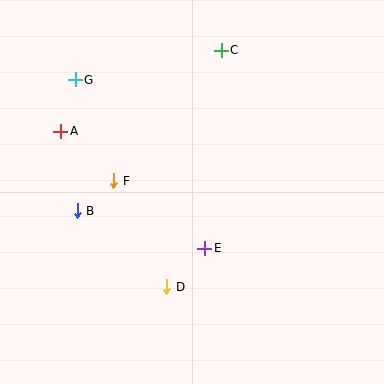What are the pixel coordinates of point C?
Point C is at (221, 50).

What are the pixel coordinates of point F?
Point F is at (114, 181).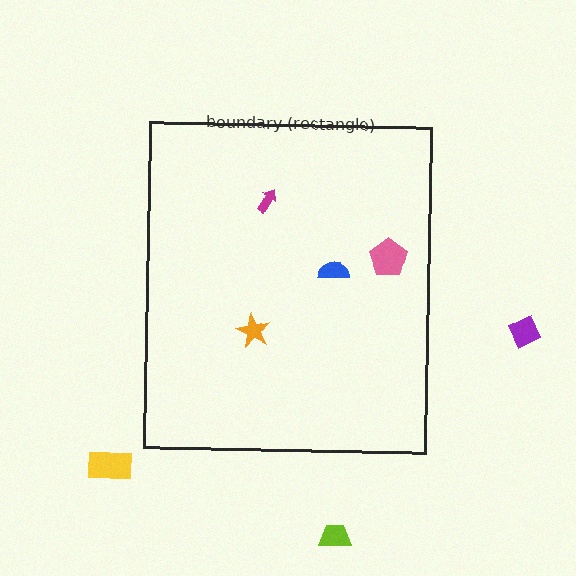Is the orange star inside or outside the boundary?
Inside.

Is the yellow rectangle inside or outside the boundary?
Outside.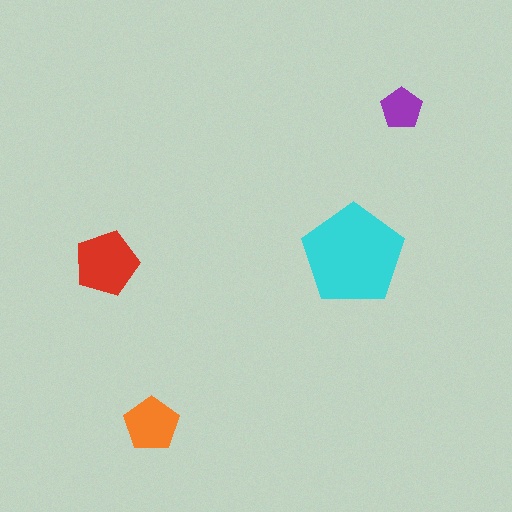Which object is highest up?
The purple pentagon is topmost.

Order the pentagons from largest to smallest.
the cyan one, the red one, the orange one, the purple one.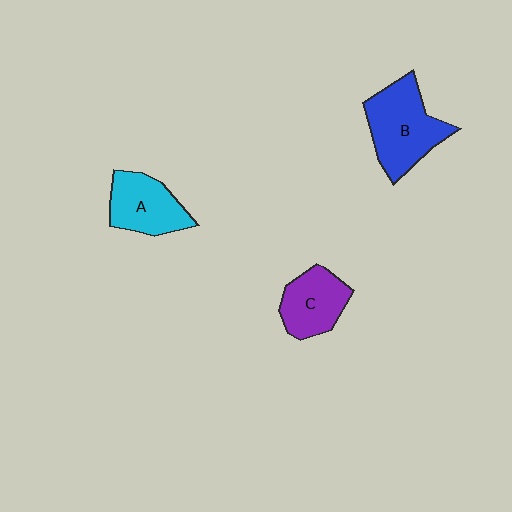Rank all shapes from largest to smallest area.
From largest to smallest: B (blue), A (cyan), C (purple).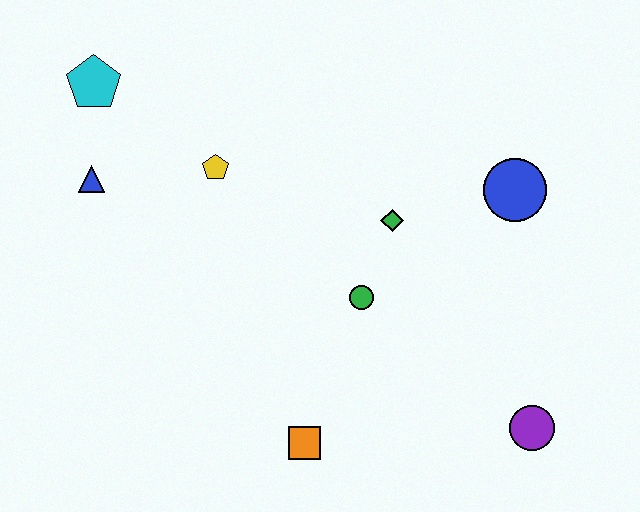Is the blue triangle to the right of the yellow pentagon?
No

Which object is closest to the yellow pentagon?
The blue triangle is closest to the yellow pentagon.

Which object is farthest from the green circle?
The cyan pentagon is farthest from the green circle.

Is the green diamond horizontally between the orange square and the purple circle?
Yes